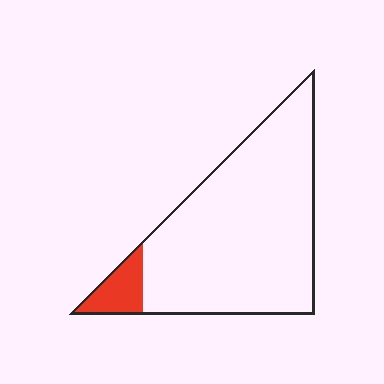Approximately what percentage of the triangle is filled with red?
Approximately 10%.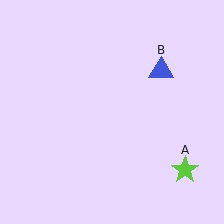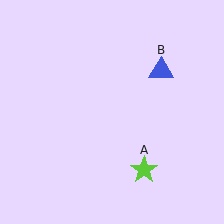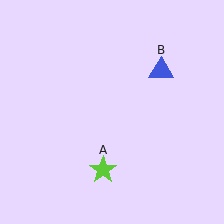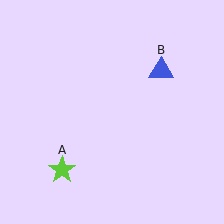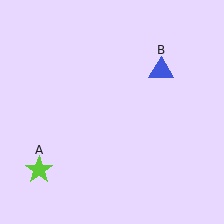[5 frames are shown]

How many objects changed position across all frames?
1 object changed position: lime star (object A).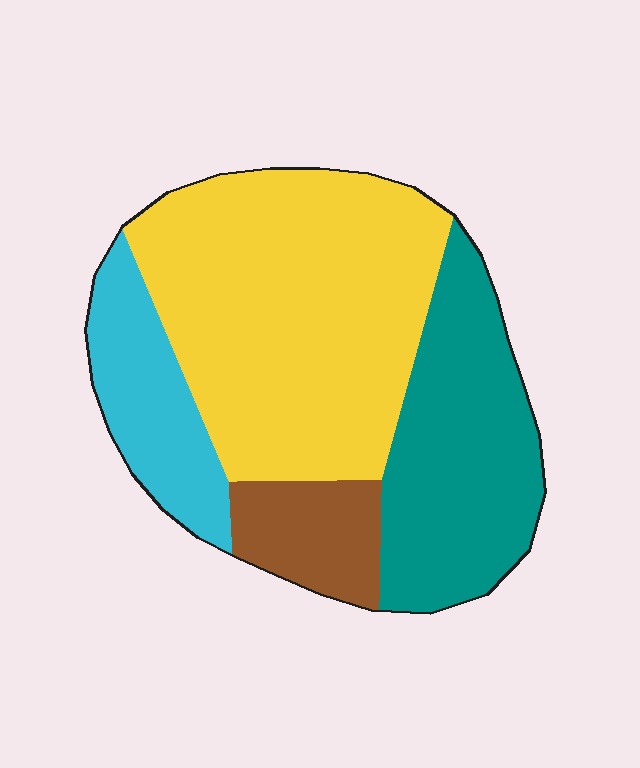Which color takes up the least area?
Brown, at roughly 10%.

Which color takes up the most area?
Yellow, at roughly 50%.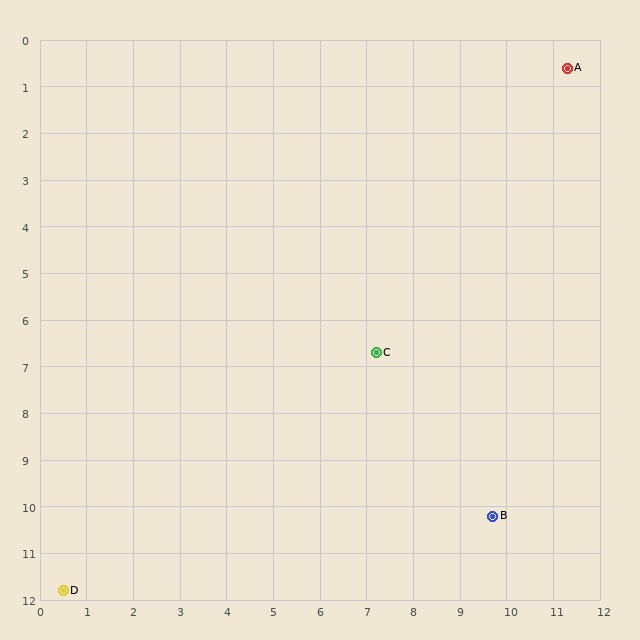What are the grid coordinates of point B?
Point B is at approximately (9.7, 10.2).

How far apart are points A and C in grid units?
Points A and C are about 7.3 grid units apart.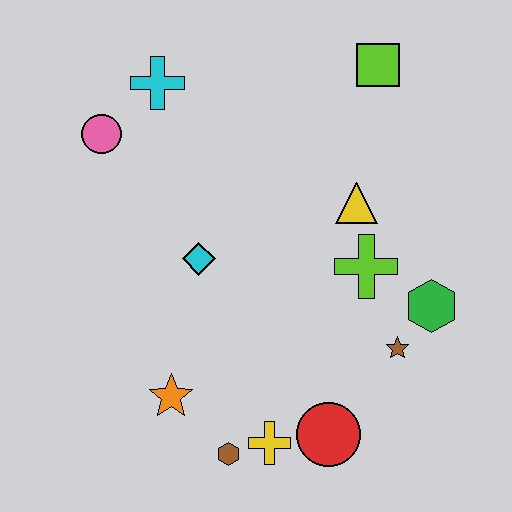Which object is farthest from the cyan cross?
The red circle is farthest from the cyan cross.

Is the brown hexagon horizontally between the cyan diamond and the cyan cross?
No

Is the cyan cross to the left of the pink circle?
No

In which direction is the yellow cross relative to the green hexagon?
The yellow cross is to the left of the green hexagon.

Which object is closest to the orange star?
The brown hexagon is closest to the orange star.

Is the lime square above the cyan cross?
Yes